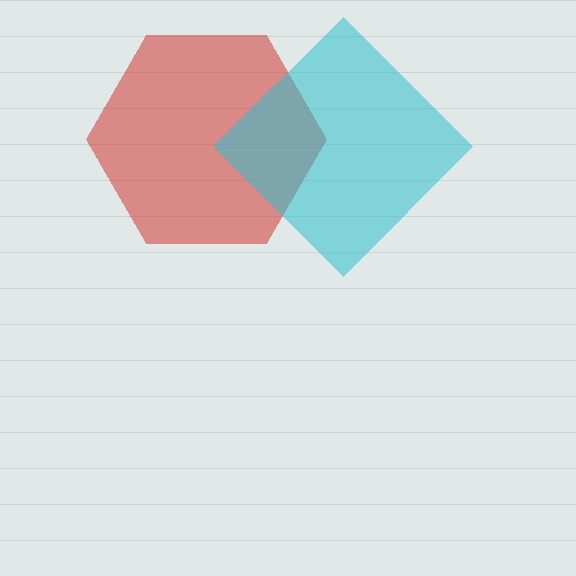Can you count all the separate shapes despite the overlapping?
Yes, there are 2 separate shapes.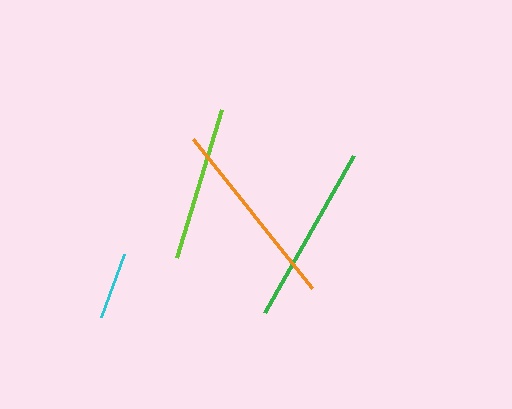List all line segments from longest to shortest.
From longest to shortest: orange, green, lime, cyan.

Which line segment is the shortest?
The cyan line is the shortest at approximately 67 pixels.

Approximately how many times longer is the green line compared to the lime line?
The green line is approximately 1.2 times the length of the lime line.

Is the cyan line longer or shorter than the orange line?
The orange line is longer than the cyan line.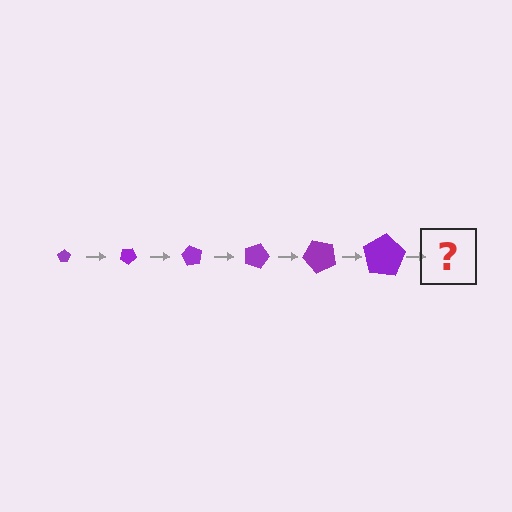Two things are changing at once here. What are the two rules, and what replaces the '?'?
The two rules are that the pentagon grows larger each step and it rotates 30 degrees each step. The '?' should be a pentagon, larger than the previous one and rotated 180 degrees from the start.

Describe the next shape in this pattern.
It should be a pentagon, larger than the previous one and rotated 180 degrees from the start.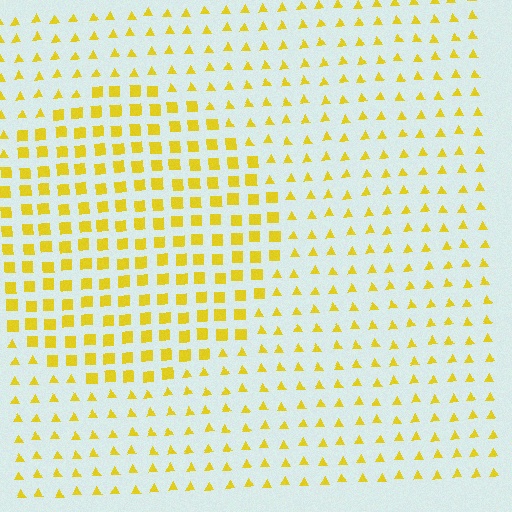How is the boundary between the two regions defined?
The boundary is defined by a change in element shape: squares inside vs. triangles outside. All elements share the same color and spacing.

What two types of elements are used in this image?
The image uses squares inside the circle region and triangles outside it.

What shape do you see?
I see a circle.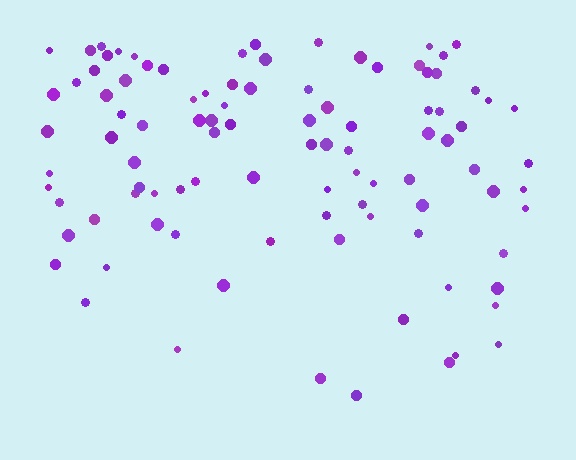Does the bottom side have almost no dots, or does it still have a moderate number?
Still a moderate number, just noticeably fewer than the top.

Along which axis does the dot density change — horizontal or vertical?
Vertical.